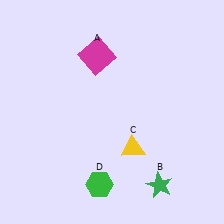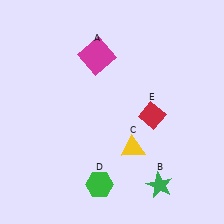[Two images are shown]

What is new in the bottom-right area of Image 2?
A red diamond (E) was added in the bottom-right area of Image 2.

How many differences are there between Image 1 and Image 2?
There is 1 difference between the two images.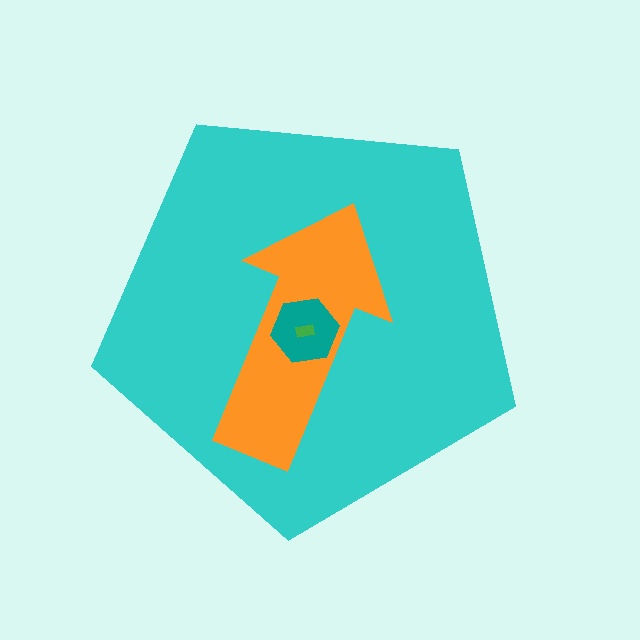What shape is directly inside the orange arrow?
The teal hexagon.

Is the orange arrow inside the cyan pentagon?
Yes.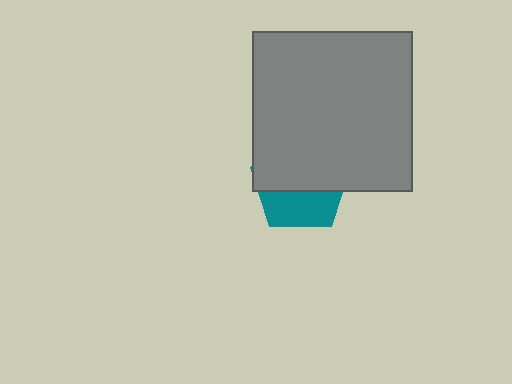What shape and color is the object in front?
The object in front is a gray square.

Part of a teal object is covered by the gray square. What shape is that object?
It is a pentagon.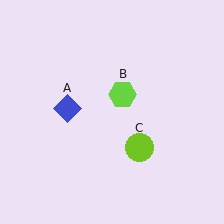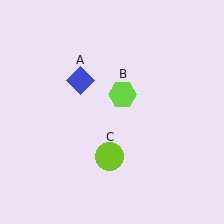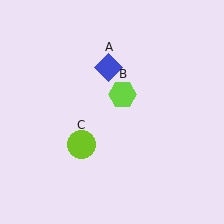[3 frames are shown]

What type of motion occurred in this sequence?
The blue diamond (object A), lime circle (object C) rotated clockwise around the center of the scene.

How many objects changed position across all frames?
2 objects changed position: blue diamond (object A), lime circle (object C).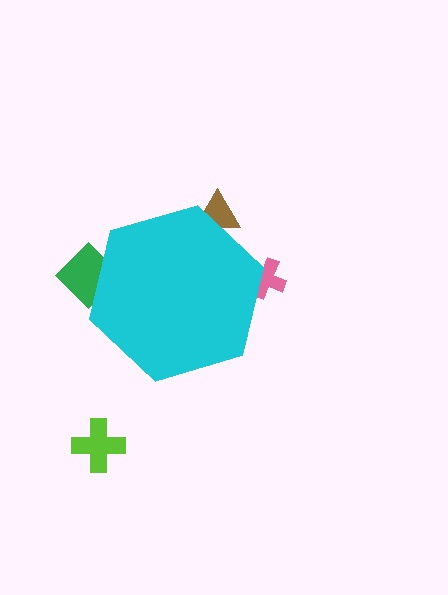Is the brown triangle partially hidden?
Yes, the brown triangle is partially hidden behind the cyan hexagon.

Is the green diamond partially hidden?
Yes, the green diamond is partially hidden behind the cyan hexagon.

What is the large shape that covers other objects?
A cyan hexagon.